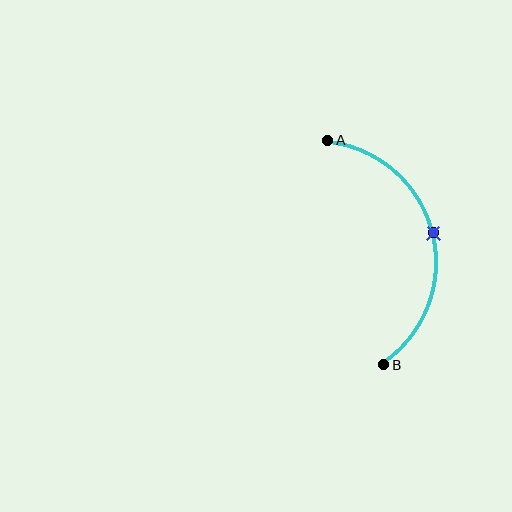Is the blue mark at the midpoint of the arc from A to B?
Yes. The blue mark lies on the arc at equal arc-length from both A and B — it is the arc midpoint.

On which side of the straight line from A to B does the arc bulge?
The arc bulges to the right of the straight line connecting A and B.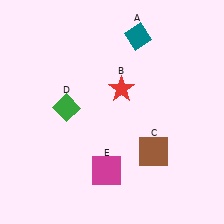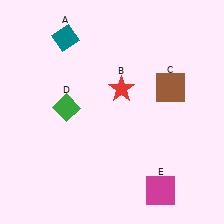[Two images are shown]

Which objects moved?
The objects that moved are: the teal diamond (A), the brown square (C), the magenta square (E).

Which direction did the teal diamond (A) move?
The teal diamond (A) moved left.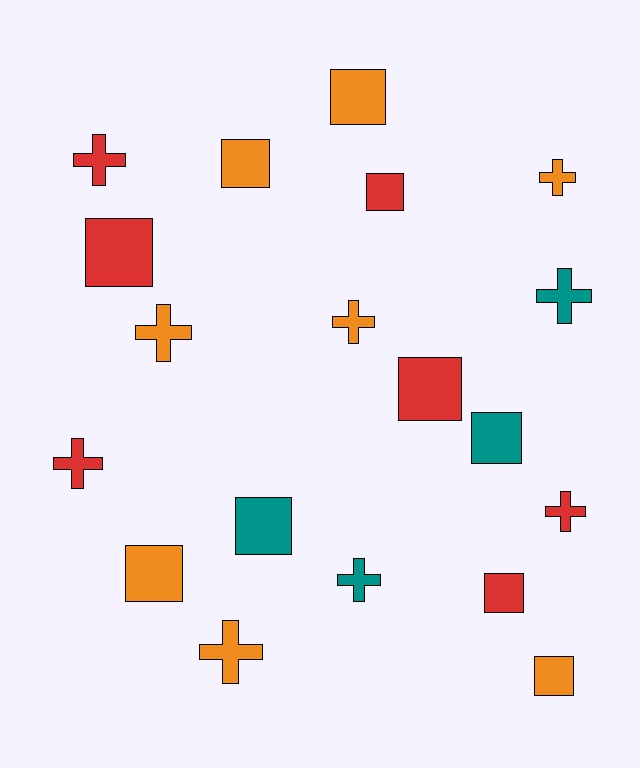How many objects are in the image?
There are 19 objects.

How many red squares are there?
There are 4 red squares.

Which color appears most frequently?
Orange, with 8 objects.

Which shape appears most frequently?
Square, with 10 objects.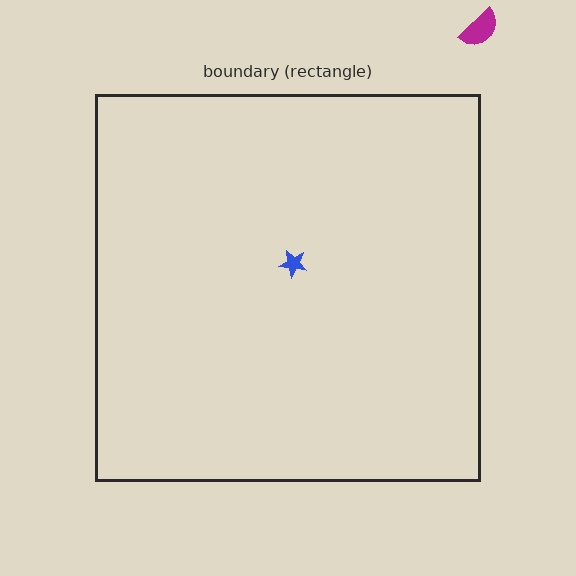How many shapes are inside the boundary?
1 inside, 1 outside.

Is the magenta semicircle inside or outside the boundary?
Outside.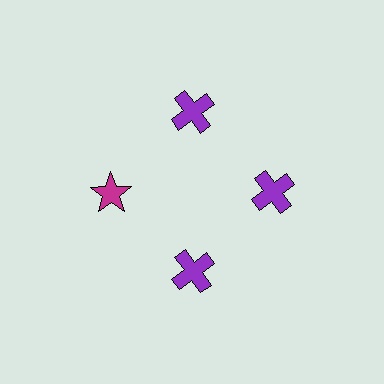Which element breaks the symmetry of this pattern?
The magenta star at roughly the 9 o'clock position breaks the symmetry. All other shapes are purple crosses.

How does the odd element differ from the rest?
It differs in both color (magenta instead of purple) and shape (star instead of cross).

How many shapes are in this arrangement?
There are 4 shapes arranged in a ring pattern.